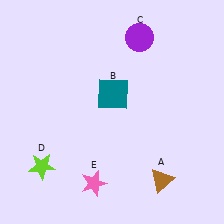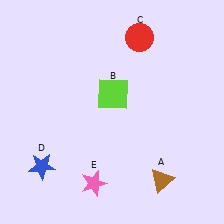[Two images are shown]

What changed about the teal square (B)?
In Image 1, B is teal. In Image 2, it changed to lime.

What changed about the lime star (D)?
In Image 1, D is lime. In Image 2, it changed to blue.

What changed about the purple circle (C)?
In Image 1, C is purple. In Image 2, it changed to red.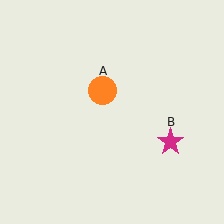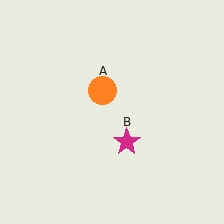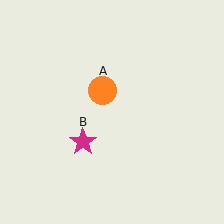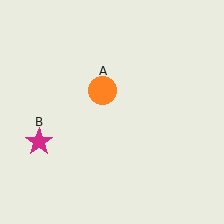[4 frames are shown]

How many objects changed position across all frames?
1 object changed position: magenta star (object B).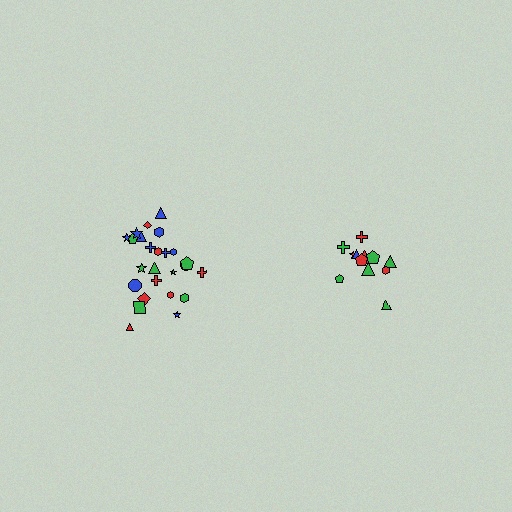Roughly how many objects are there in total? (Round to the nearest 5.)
Roughly 35 objects in total.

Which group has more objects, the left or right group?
The left group.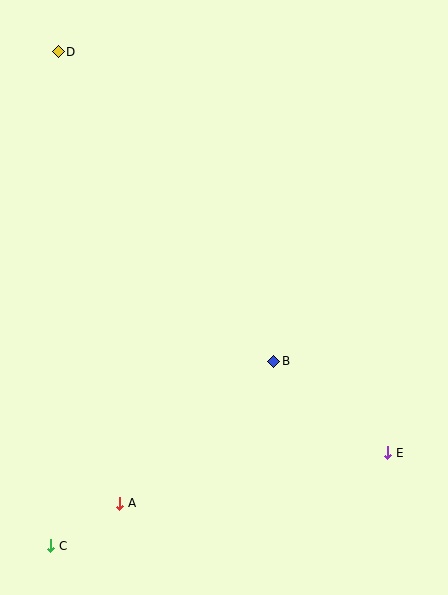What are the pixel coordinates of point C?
Point C is at (50, 546).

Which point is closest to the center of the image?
Point B at (274, 361) is closest to the center.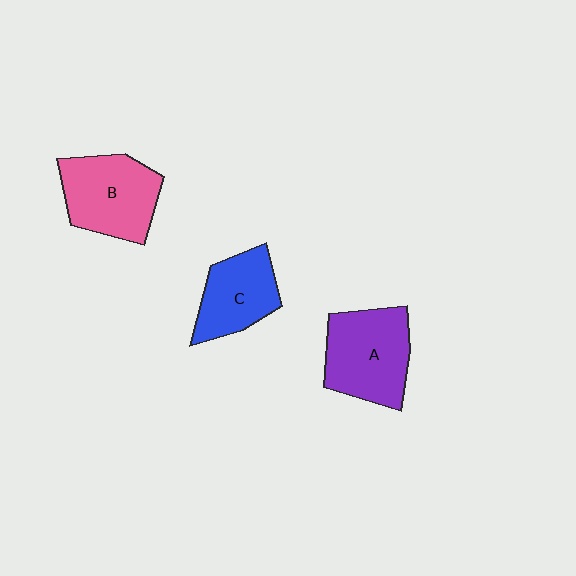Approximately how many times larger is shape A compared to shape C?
Approximately 1.3 times.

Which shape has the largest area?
Shape A (purple).